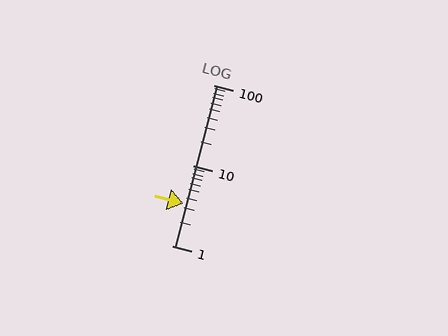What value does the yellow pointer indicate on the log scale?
The pointer indicates approximately 3.3.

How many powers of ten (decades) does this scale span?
The scale spans 2 decades, from 1 to 100.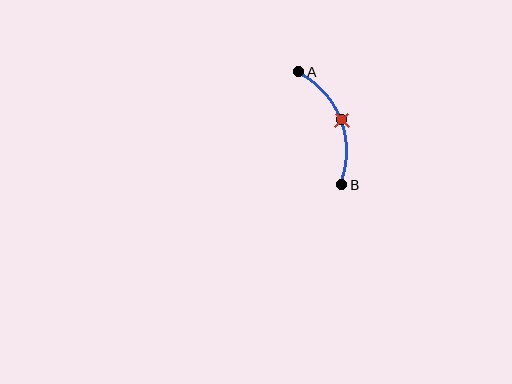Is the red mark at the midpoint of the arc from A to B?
Yes. The red mark lies on the arc at equal arc-length from both A and B — it is the arc midpoint.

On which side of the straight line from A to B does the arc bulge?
The arc bulges to the right of the straight line connecting A and B.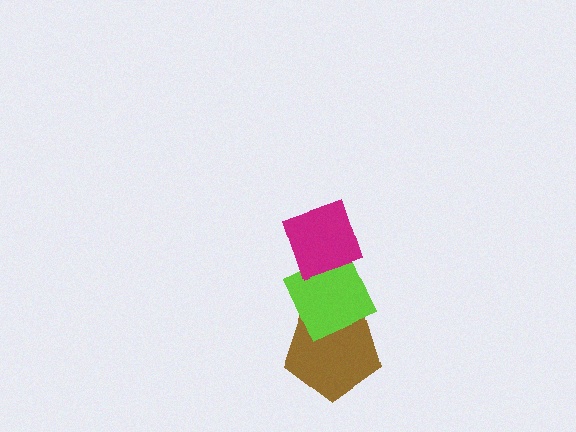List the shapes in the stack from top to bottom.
From top to bottom: the magenta diamond, the lime diamond, the brown pentagon.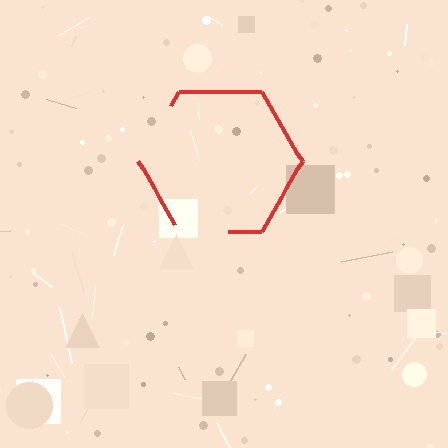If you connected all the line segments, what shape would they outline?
They would outline a hexagon.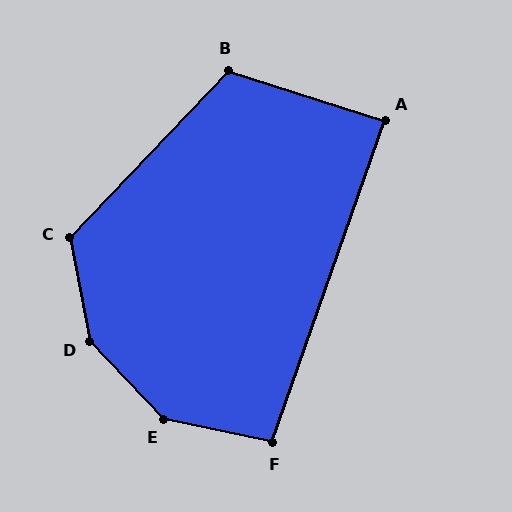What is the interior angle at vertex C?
Approximately 126 degrees (obtuse).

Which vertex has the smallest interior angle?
A, at approximately 88 degrees.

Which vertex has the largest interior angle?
D, at approximately 147 degrees.